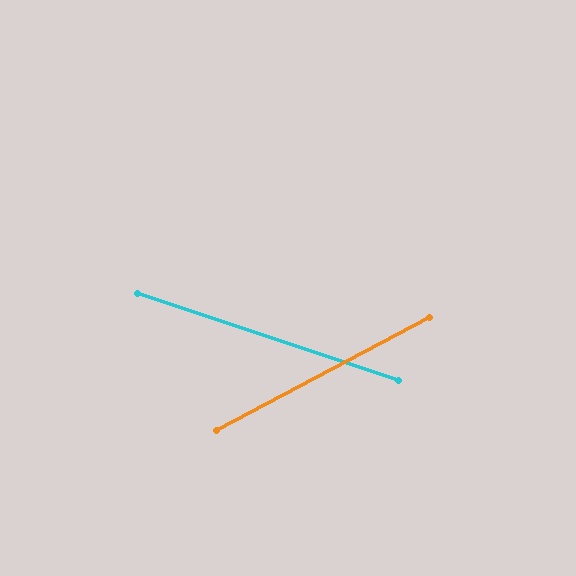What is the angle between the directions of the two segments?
Approximately 46 degrees.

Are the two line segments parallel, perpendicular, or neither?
Neither parallel nor perpendicular — they differ by about 46°.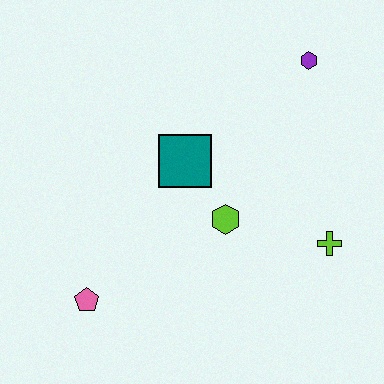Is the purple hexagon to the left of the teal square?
No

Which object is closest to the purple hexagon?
The teal square is closest to the purple hexagon.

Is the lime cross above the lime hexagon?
No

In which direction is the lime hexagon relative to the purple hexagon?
The lime hexagon is below the purple hexagon.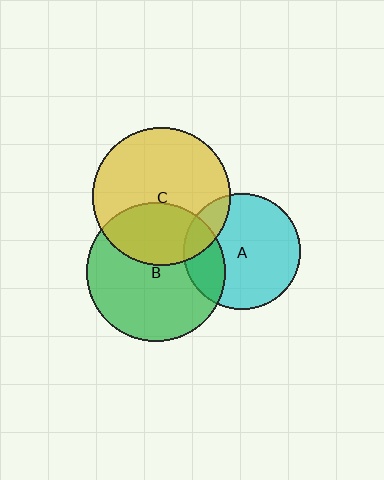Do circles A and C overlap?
Yes.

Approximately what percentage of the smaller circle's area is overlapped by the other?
Approximately 15%.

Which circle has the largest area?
Circle B (green).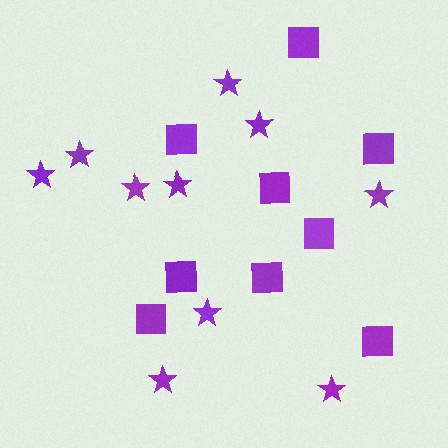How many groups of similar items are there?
There are 2 groups: one group of squares (9) and one group of stars (10).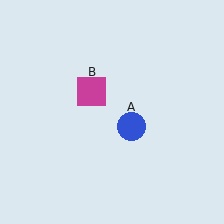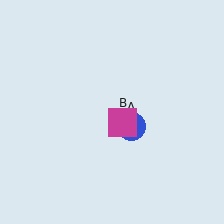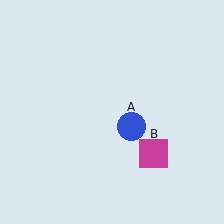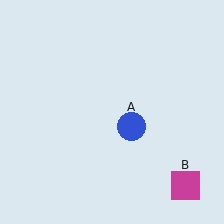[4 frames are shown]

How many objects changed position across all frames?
1 object changed position: magenta square (object B).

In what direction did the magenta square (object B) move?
The magenta square (object B) moved down and to the right.